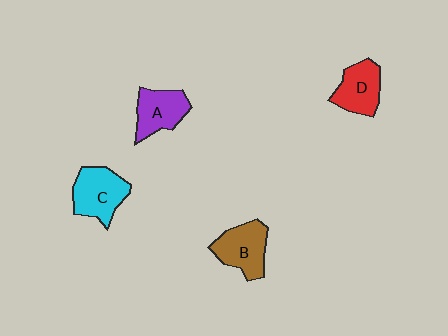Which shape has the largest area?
Shape C (cyan).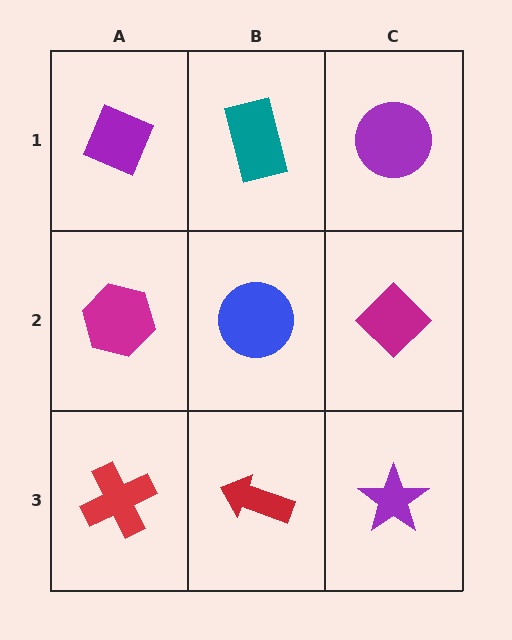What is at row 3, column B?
A red arrow.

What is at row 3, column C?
A purple star.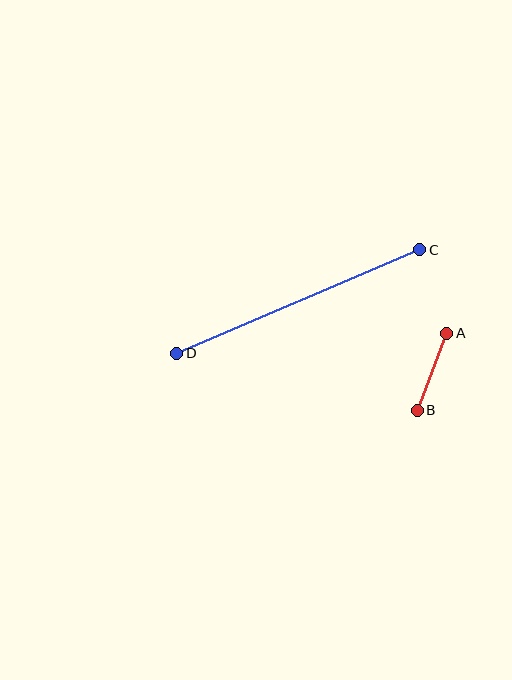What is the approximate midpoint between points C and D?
The midpoint is at approximately (298, 302) pixels.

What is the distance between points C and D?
The distance is approximately 264 pixels.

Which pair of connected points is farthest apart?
Points C and D are farthest apart.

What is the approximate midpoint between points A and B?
The midpoint is at approximately (432, 372) pixels.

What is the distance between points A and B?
The distance is approximately 83 pixels.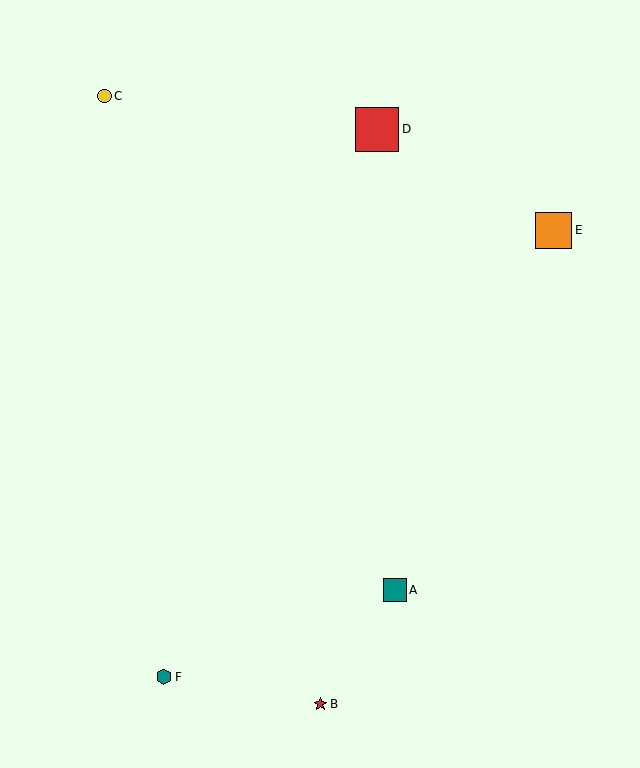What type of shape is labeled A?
Shape A is a teal square.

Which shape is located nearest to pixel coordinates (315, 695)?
The red star (labeled B) at (320, 704) is nearest to that location.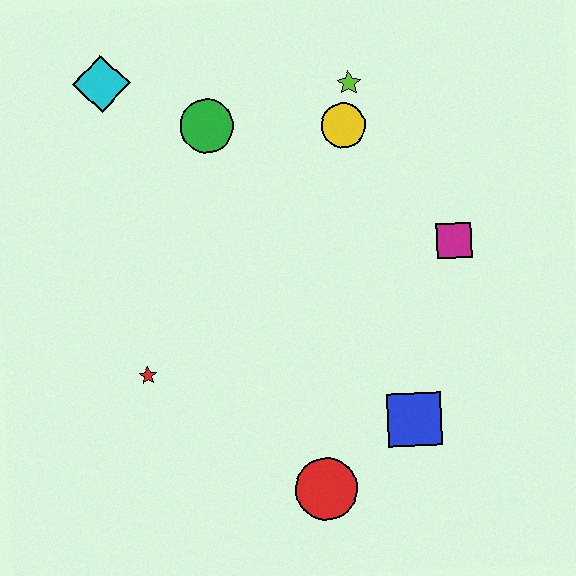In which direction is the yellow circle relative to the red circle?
The yellow circle is above the red circle.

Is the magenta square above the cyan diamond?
No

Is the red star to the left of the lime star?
Yes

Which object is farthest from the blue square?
The cyan diamond is farthest from the blue square.